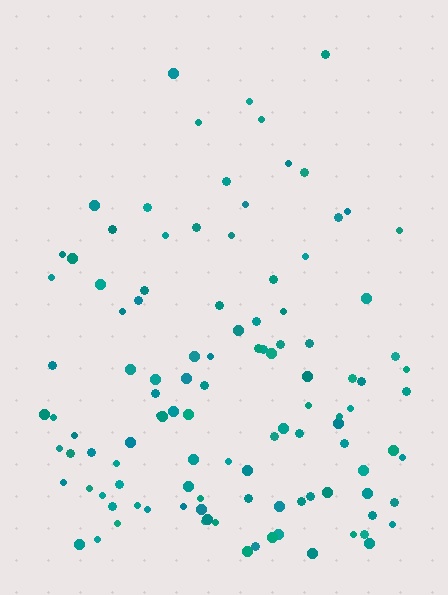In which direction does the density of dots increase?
From top to bottom, with the bottom side densest.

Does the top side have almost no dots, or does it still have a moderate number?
Still a moderate number, just noticeably fewer than the bottom.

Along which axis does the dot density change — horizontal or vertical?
Vertical.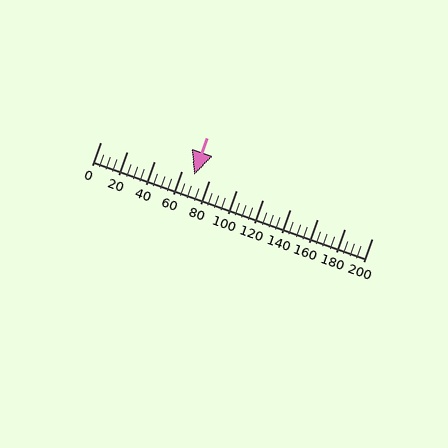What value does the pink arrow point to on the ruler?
The pink arrow points to approximately 69.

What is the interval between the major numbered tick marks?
The major tick marks are spaced 20 units apart.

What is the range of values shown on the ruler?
The ruler shows values from 0 to 200.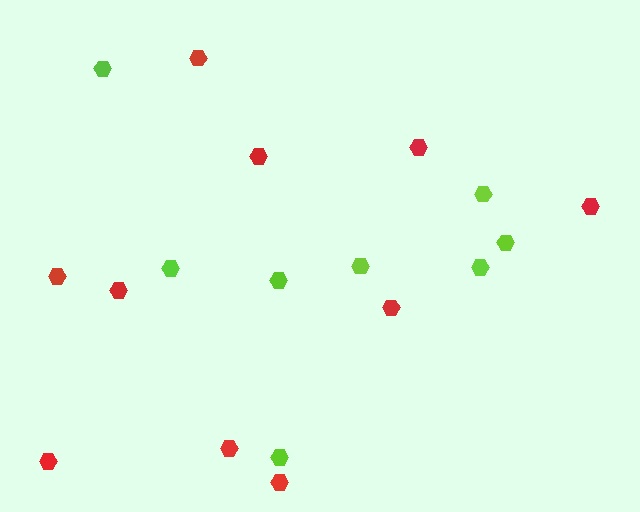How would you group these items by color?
There are 2 groups: one group of red hexagons (10) and one group of lime hexagons (8).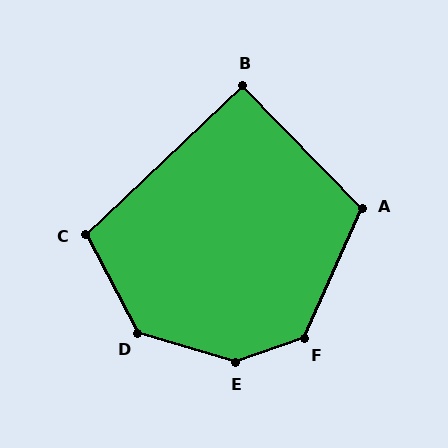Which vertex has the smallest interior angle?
B, at approximately 91 degrees.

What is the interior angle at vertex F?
Approximately 134 degrees (obtuse).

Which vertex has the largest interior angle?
E, at approximately 143 degrees.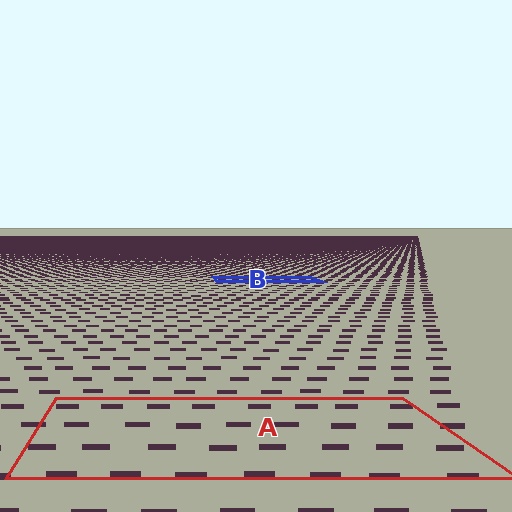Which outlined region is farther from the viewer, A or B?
Region B is farther from the viewer — the texture elements inside it appear smaller and more densely packed.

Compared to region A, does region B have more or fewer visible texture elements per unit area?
Region B has more texture elements per unit area — they are packed more densely because it is farther away.